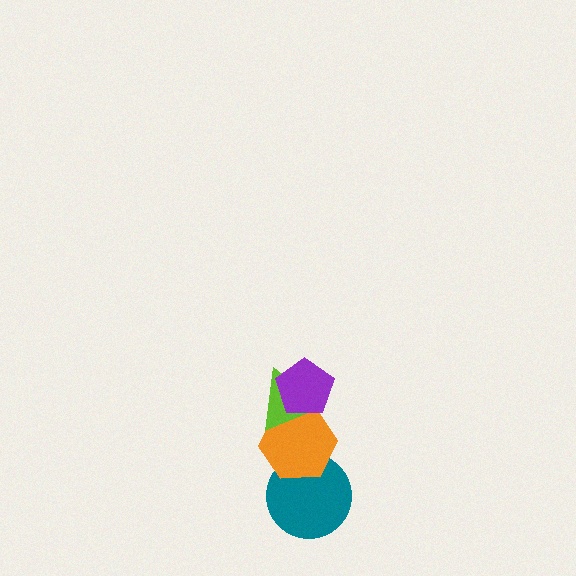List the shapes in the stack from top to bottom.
From top to bottom: the purple pentagon, the lime triangle, the orange hexagon, the teal circle.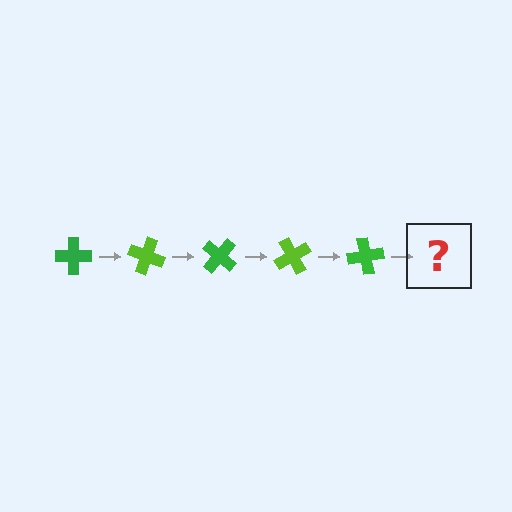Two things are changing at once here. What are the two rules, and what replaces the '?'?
The two rules are that it rotates 20 degrees each step and the color cycles through green and lime. The '?' should be a lime cross, rotated 100 degrees from the start.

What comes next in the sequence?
The next element should be a lime cross, rotated 100 degrees from the start.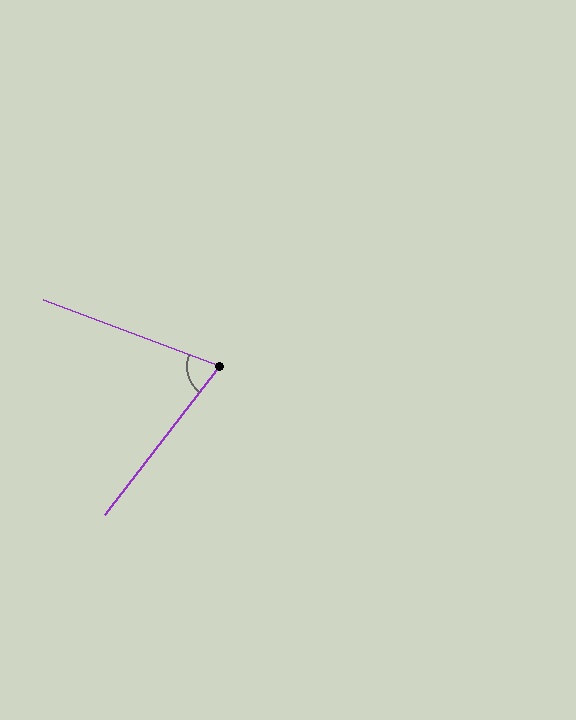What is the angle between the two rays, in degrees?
Approximately 73 degrees.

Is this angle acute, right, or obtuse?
It is acute.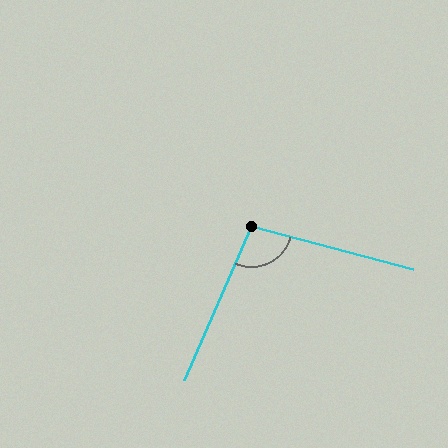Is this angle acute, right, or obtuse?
It is obtuse.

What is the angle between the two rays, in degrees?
Approximately 99 degrees.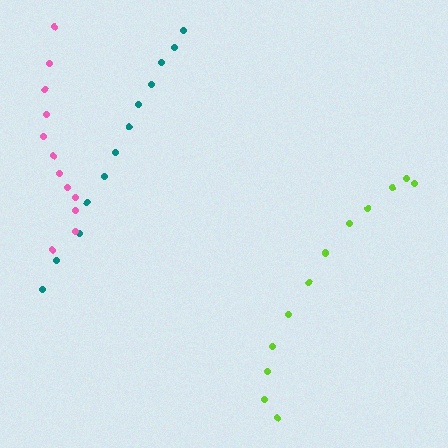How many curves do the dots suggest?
There are 3 distinct paths.